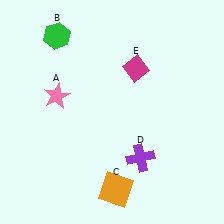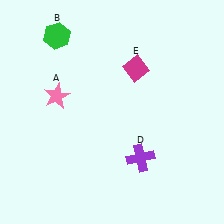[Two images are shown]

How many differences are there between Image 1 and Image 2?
There is 1 difference between the two images.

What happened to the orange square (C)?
The orange square (C) was removed in Image 2. It was in the bottom-right area of Image 1.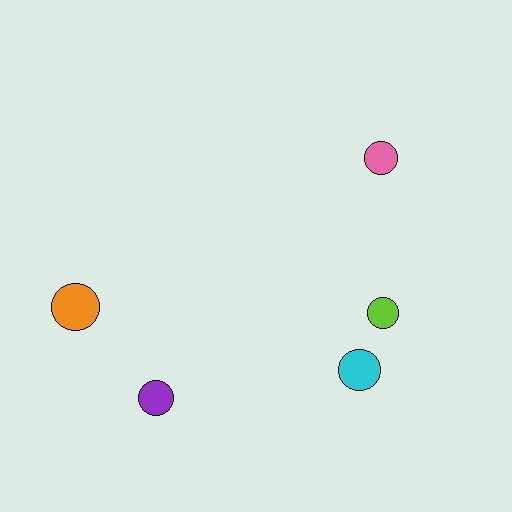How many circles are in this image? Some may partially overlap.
There are 5 circles.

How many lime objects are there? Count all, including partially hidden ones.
There is 1 lime object.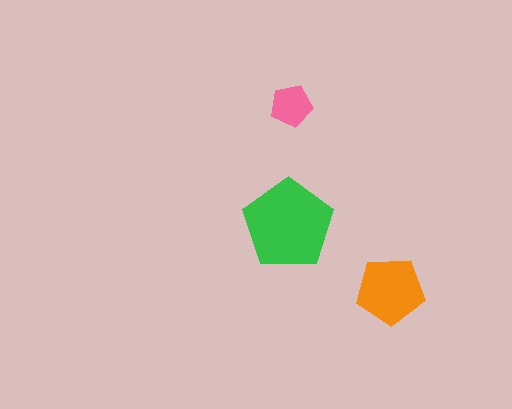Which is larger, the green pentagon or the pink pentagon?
The green one.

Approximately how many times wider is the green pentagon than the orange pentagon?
About 1.5 times wider.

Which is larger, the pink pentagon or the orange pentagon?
The orange one.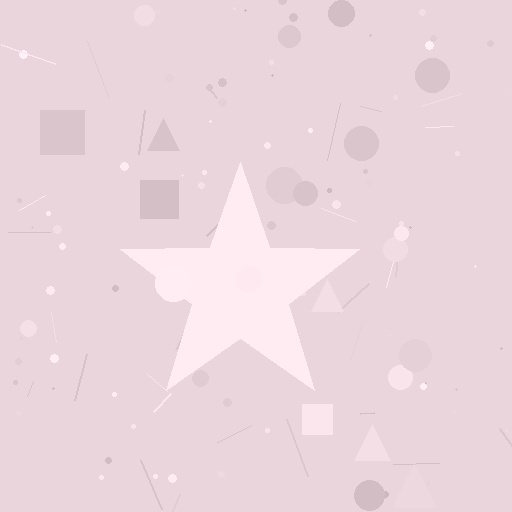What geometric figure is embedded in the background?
A star is embedded in the background.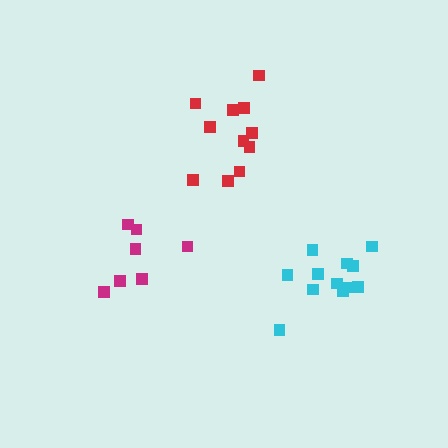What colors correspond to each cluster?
The clusters are colored: red, cyan, magenta.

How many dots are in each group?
Group 1: 11 dots, Group 2: 12 dots, Group 3: 7 dots (30 total).